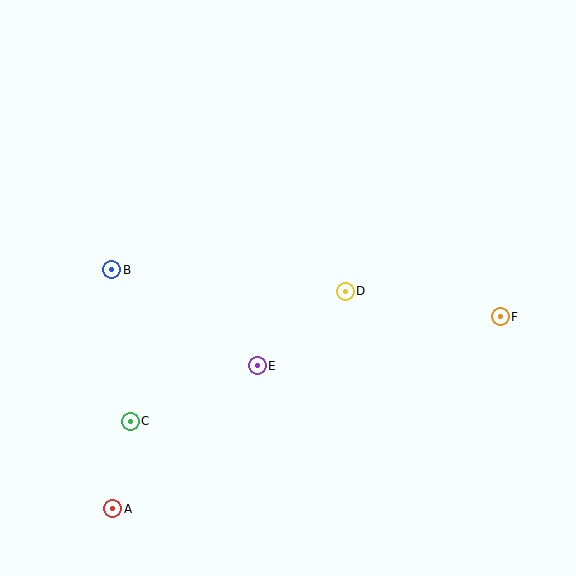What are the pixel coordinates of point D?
Point D is at (345, 291).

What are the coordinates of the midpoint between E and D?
The midpoint between E and D is at (301, 329).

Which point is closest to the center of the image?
Point D at (345, 291) is closest to the center.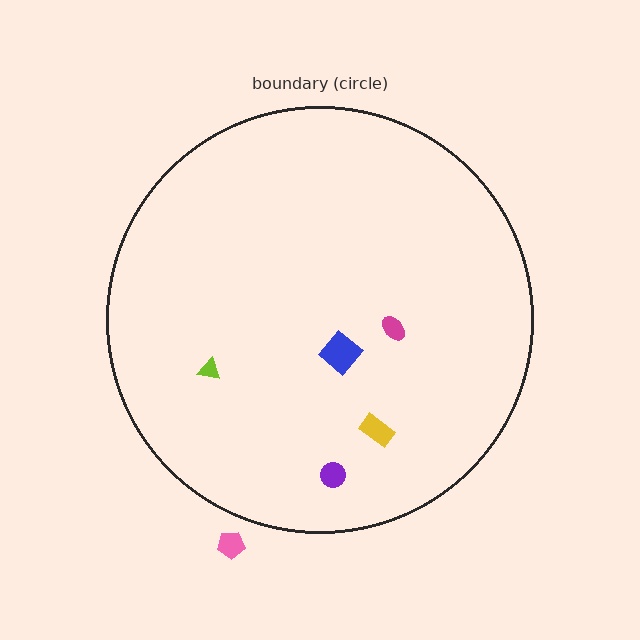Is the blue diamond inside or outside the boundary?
Inside.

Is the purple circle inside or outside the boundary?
Inside.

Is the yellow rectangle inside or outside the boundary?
Inside.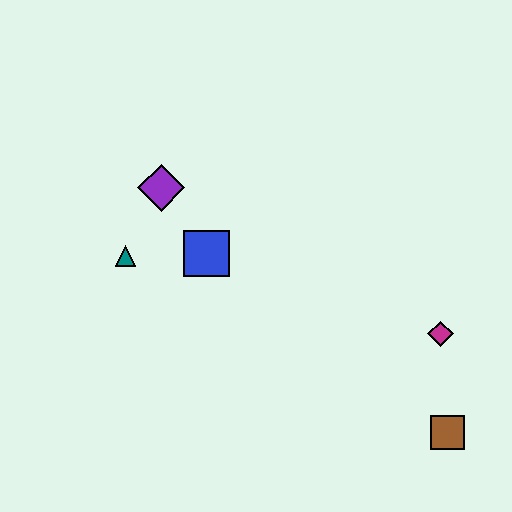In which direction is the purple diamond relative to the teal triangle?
The purple diamond is above the teal triangle.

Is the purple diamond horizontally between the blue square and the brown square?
No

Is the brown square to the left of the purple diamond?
No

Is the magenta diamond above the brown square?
Yes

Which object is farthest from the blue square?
The brown square is farthest from the blue square.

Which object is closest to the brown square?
The magenta diamond is closest to the brown square.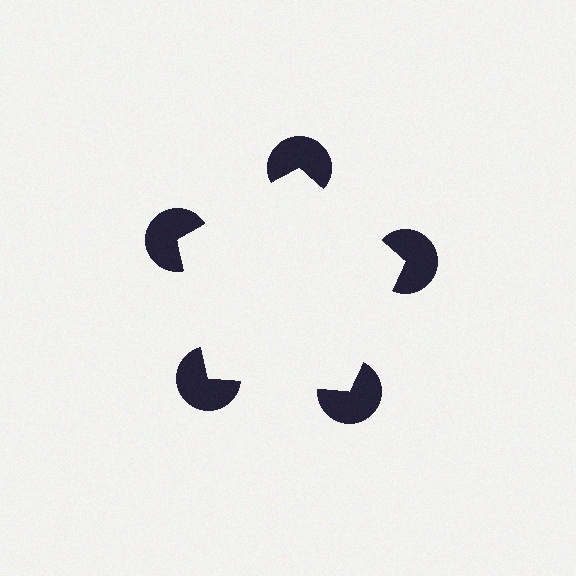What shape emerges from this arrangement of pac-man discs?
An illusory pentagon — its edges are inferred from the aligned wedge cuts in the pac-man discs, not physically drawn.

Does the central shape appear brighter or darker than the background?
It typically appears slightly brighter than the background, even though no actual brightness change is drawn.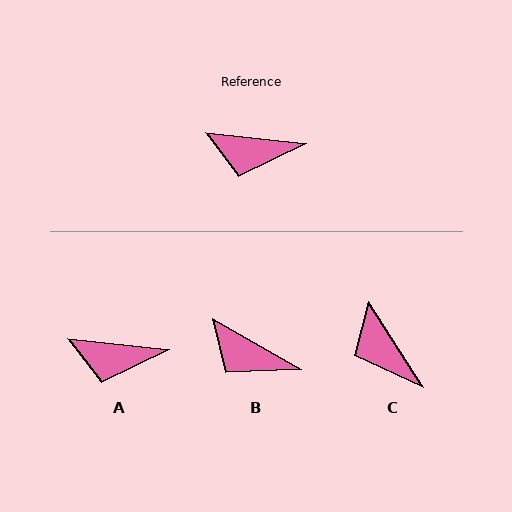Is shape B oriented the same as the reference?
No, it is off by about 24 degrees.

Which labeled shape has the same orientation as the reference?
A.